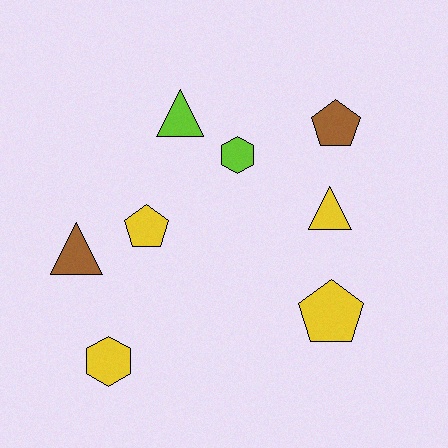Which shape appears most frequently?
Triangle, with 3 objects.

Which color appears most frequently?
Yellow, with 4 objects.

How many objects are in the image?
There are 8 objects.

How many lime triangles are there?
There is 1 lime triangle.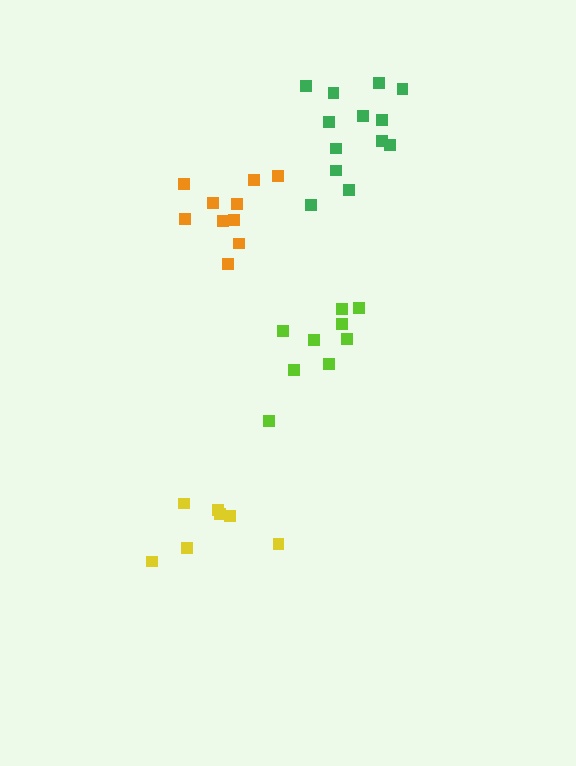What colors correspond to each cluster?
The clusters are colored: green, yellow, lime, orange.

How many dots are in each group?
Group 1: 13 dots, Group 2: 7 dots, Group 3: 9 dots, Group 4: 10 dots (39 total).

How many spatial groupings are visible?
There are 4 spatial groupings.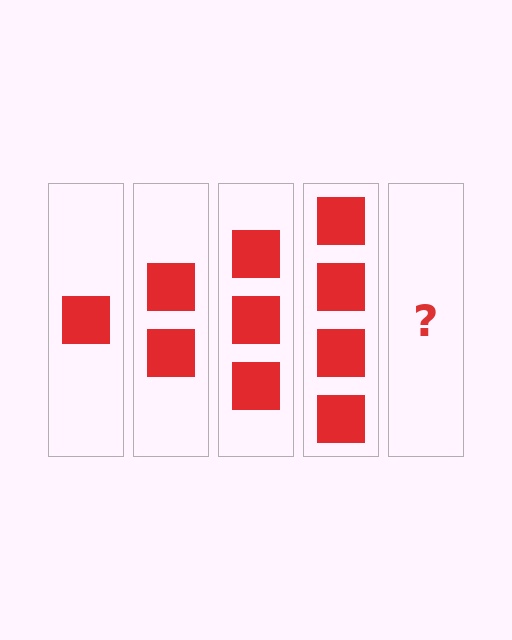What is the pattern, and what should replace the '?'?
The pattern is that each step adds one more square. The '?' should be 5 squares.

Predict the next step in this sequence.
The next step is 5 squares.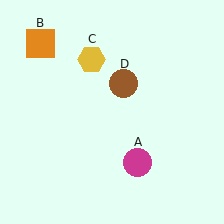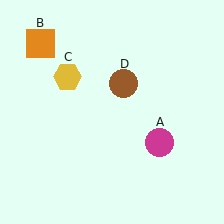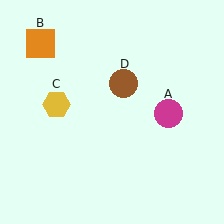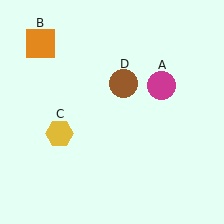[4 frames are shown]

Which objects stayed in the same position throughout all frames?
Orange square (object B) and brown circle (object D) remained stationary.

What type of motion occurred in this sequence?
The magenta circle (object A), yellow hexagon (object C) rotated counterclockwise around the center of the scene.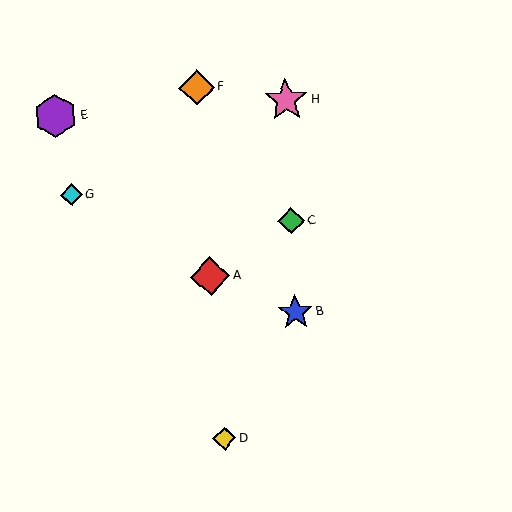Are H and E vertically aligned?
No, H is at x≈286 and E is at x≈55.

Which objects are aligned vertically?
Objects B, C, H are aligned vertically.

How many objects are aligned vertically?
3 objects (B, C, H) are aligned vertically.